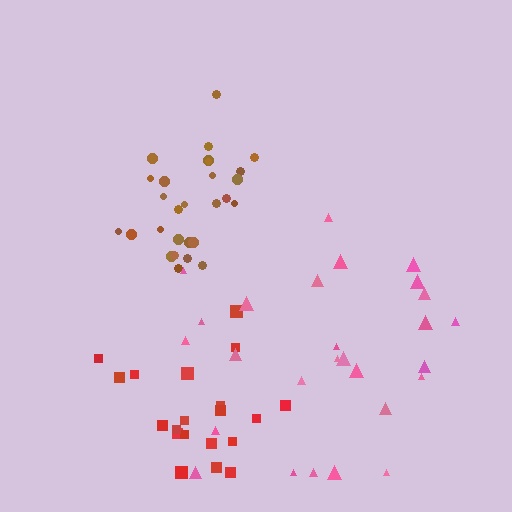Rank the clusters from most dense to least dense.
brown, red, pink.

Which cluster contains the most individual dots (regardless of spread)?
Brown (28).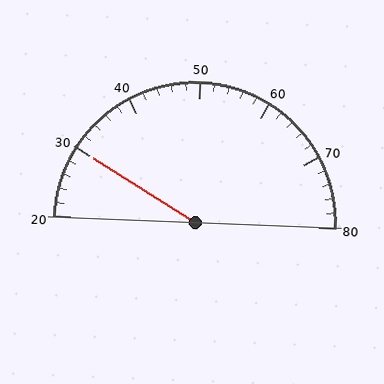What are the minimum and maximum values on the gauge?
The gauge ranges from 20 to 80.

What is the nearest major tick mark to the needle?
The nearest major tick mark is 30.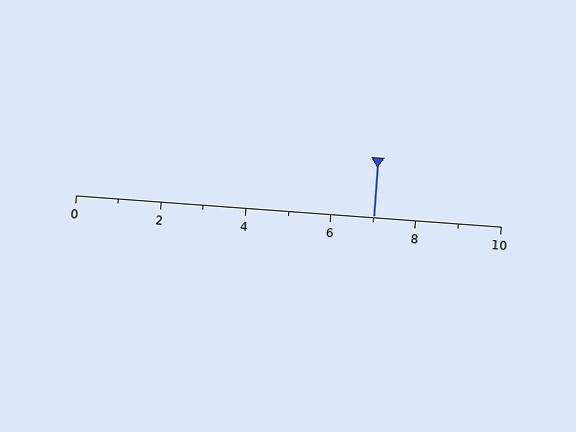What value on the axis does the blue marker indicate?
The marker indicates approximately 7.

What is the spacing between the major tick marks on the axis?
The major ticks are spaced 2 apart.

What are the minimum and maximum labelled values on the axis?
The axis runs from 0 to 10.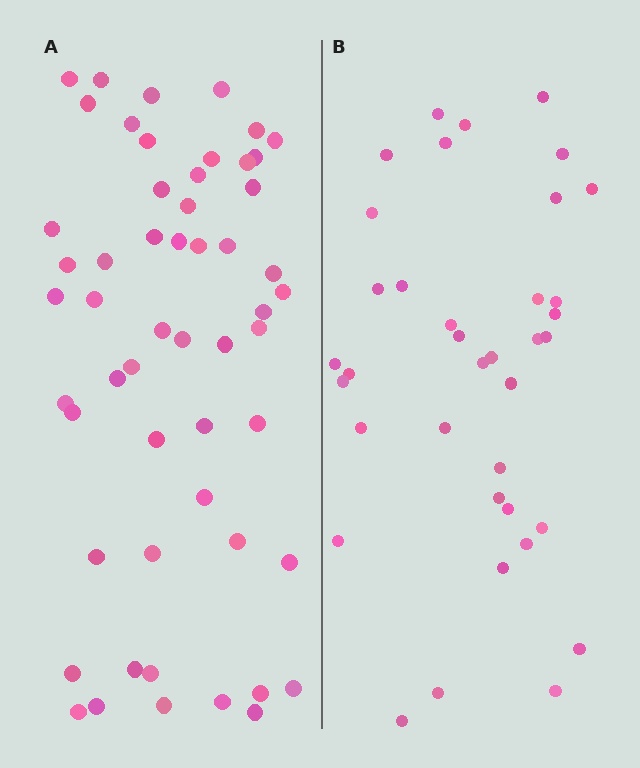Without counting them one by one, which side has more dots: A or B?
Region A (the left region) has more dots.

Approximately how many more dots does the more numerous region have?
Region A has approximately 15 more dots than region B.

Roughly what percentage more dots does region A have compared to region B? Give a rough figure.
About 45% more.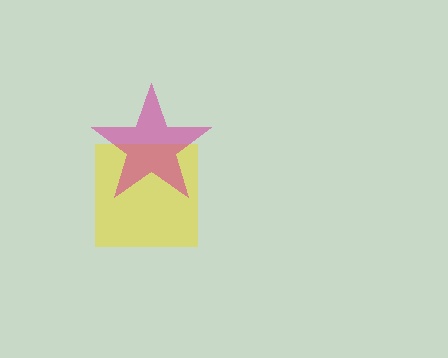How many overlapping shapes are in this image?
There are 2 overlapping shapes in the image.